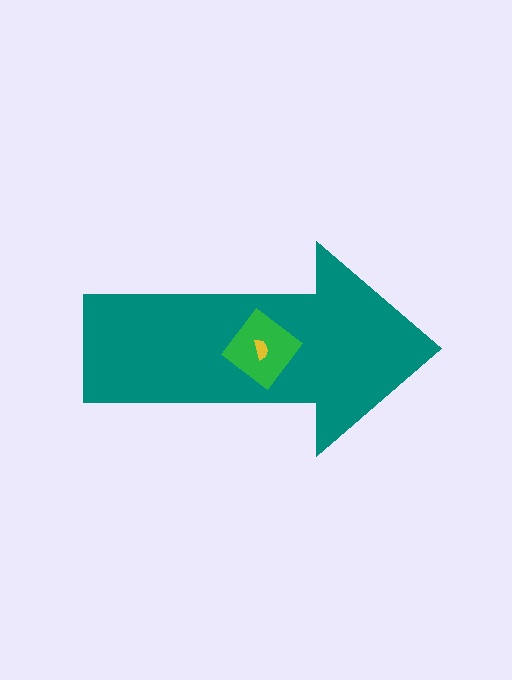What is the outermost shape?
The teal arrow.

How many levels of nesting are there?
3.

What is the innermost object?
The yellow semicircle.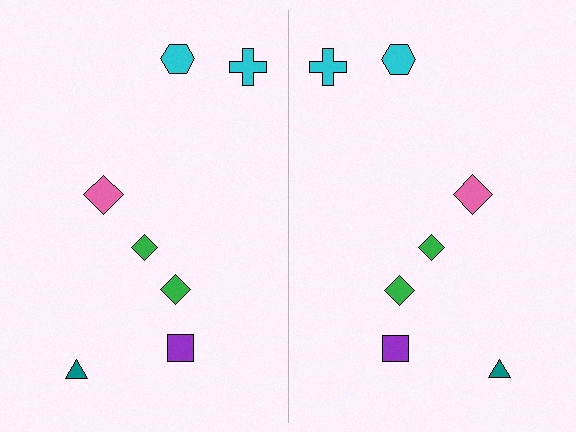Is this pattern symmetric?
Yes, this pattern has bilateral (reflection) symmetry.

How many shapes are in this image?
There are 14 shapes in this image.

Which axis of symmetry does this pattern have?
The pattern has a vertical axis of symmetry running through the center of the image.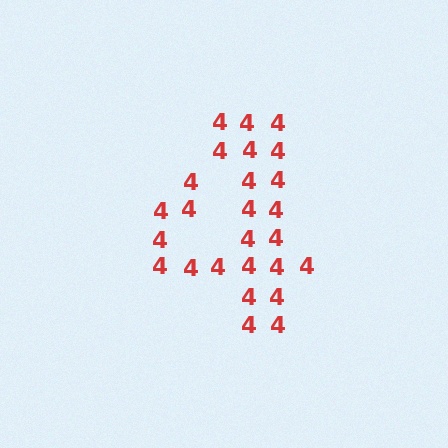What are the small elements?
The small elements are digit 4's.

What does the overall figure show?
The overall figure shows the digit 4.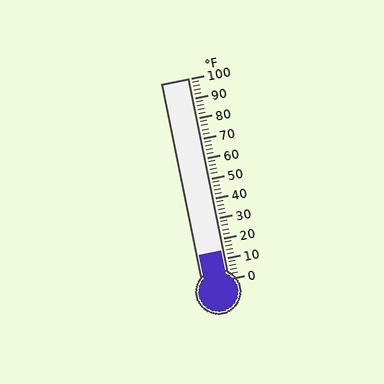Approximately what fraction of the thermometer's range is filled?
The thermometer is filled to approximately 15% of its range.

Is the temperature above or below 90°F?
The temperature is below 90°F.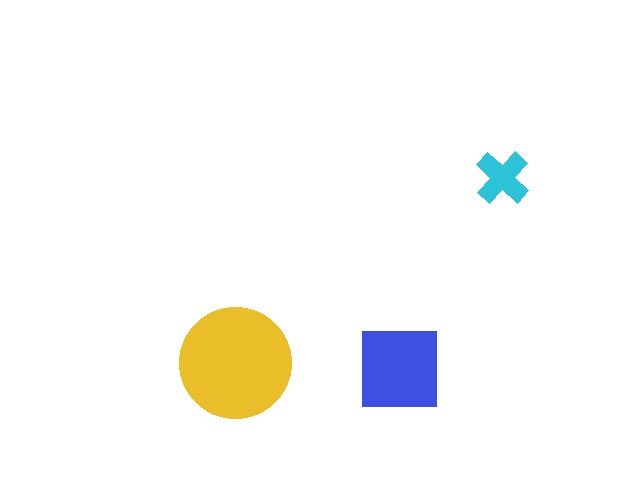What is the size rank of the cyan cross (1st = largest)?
3rd.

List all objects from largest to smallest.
The yellow circle, the blue square, the cyan cross.